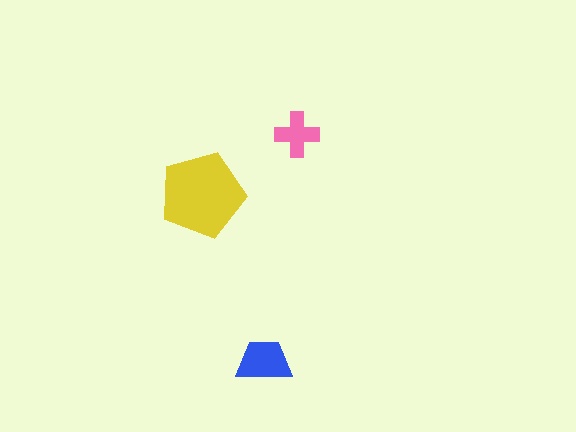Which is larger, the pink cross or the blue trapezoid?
The blue trapezoid.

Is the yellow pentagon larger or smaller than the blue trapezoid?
Larger.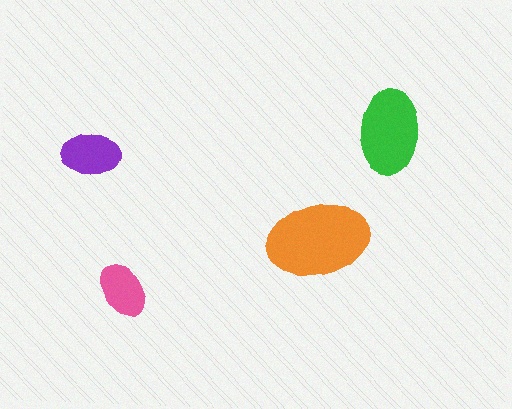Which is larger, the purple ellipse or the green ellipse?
The green one.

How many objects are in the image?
There are 4 objects in the image.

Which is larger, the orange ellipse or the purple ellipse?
The orange one.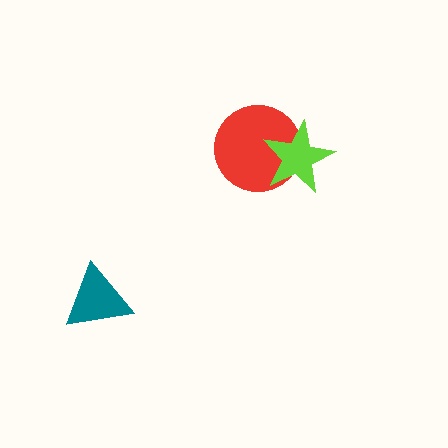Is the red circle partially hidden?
Yes, it is partially covered by another shape.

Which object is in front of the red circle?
The lime star is in front of the red circle.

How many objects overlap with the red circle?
1 object overlaps with the red circle.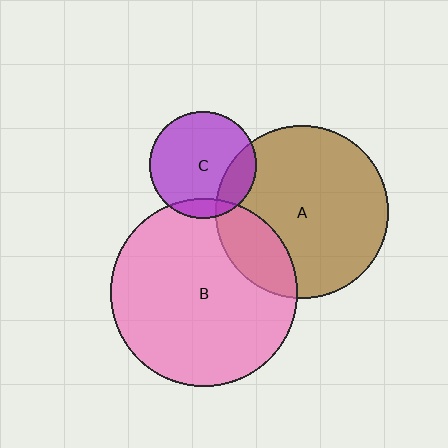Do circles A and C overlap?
Yes.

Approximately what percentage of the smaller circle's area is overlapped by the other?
Approximately 20%.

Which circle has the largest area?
Circle B (pink).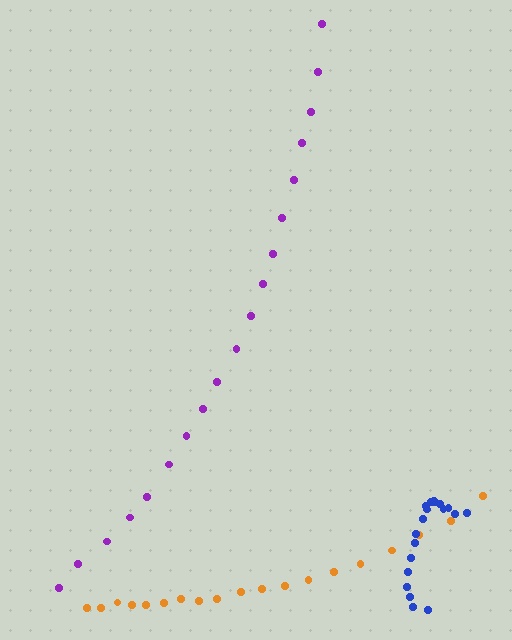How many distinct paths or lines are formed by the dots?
There are 3 distinct paths.